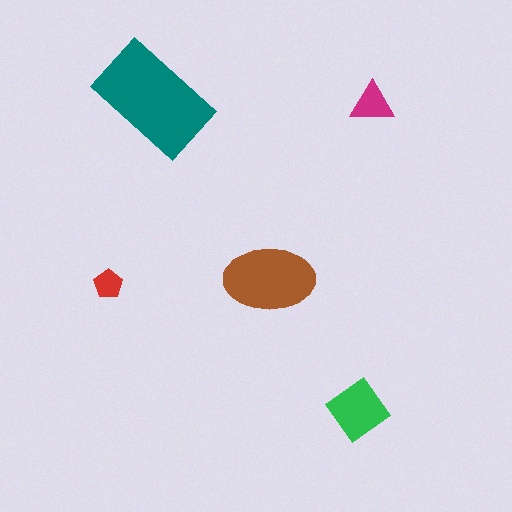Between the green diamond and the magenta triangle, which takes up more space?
The green diamond.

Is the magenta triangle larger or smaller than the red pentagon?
Larger.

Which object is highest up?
The teal rectangle is topmost.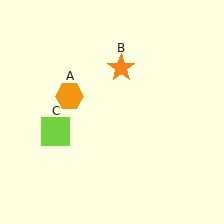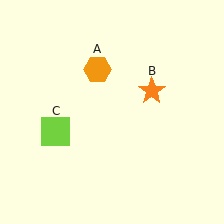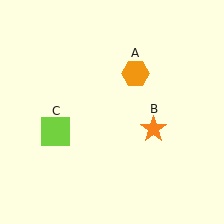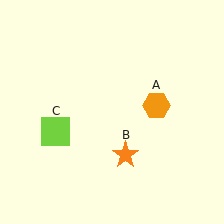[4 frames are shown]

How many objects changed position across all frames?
2 objects changed position: orange hexagon (object A), orange star (object B).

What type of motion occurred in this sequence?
The orange hexagon (object A), orange star (object B) rotated clockwise around the center of the scene.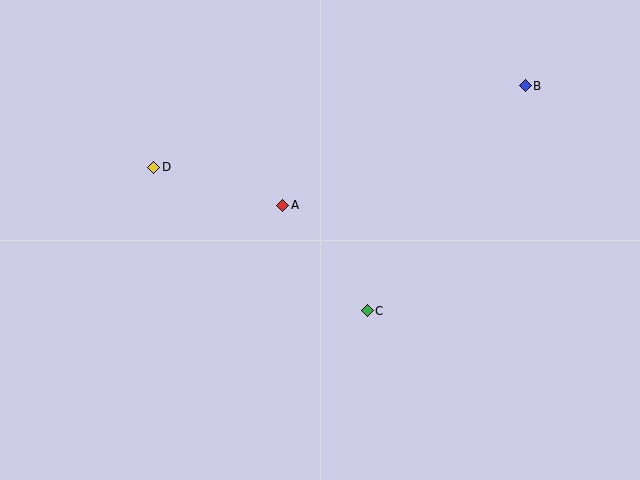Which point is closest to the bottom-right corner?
Point C is closest to the bottom-right corner.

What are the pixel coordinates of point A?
Point A is at (283, 205).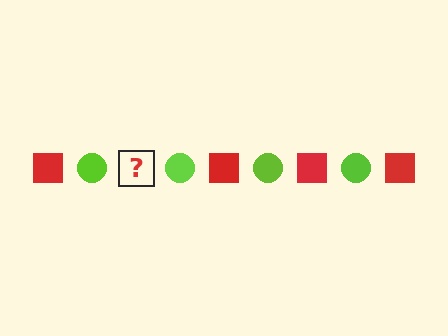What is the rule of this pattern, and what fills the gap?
The rule is that the pattern alternates between red square and lime circle. The gap should be filled with a red square.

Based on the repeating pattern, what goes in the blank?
The blank should be a red square.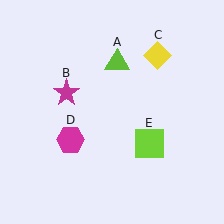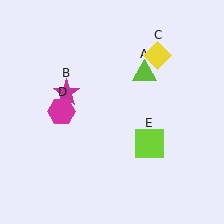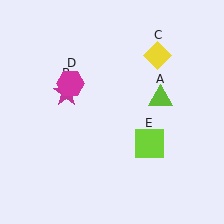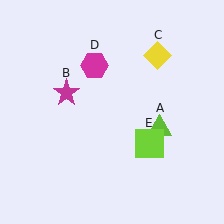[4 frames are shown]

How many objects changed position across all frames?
2 objects changed position: lime triangle (object A), magenta hexagon (object D).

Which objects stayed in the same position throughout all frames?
Magenta star (object B) and yellow diamond (object C) and lime square (object E) remained stationary.